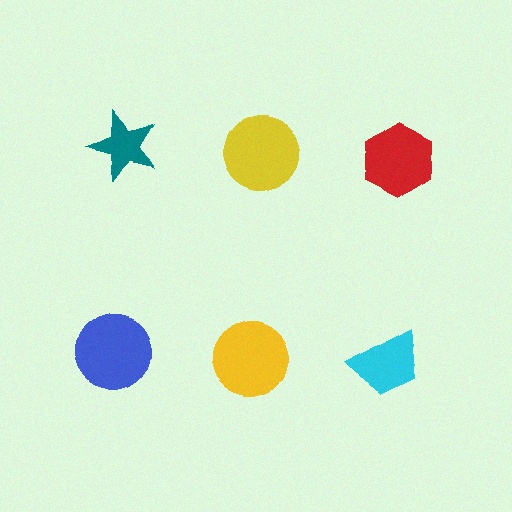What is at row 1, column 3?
A red hexagon.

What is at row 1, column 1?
A teal star.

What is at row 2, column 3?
A cyan trapezoid.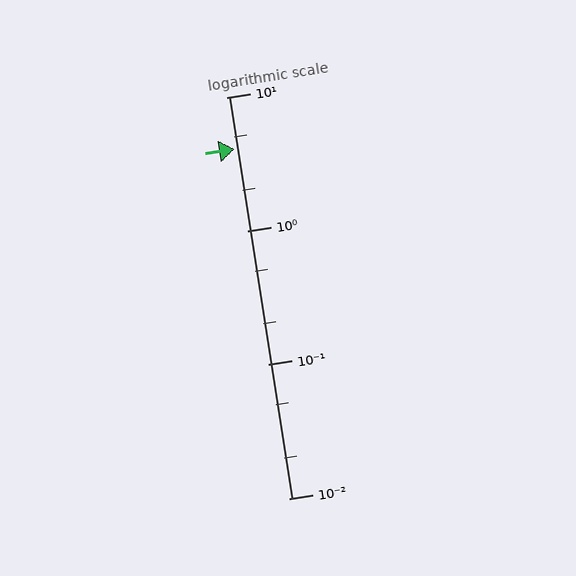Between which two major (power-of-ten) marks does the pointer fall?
The pointer is between 1 and 10.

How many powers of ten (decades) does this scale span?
The scale spans 3 decades, from 0.01 to 10.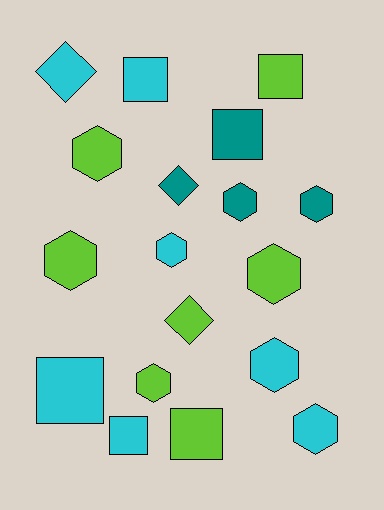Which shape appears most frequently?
Hexagon, with 9 objects.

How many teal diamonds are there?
There is 1 teal diamond.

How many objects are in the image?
There are 18 objects.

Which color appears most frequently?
Lime, with 7 objects.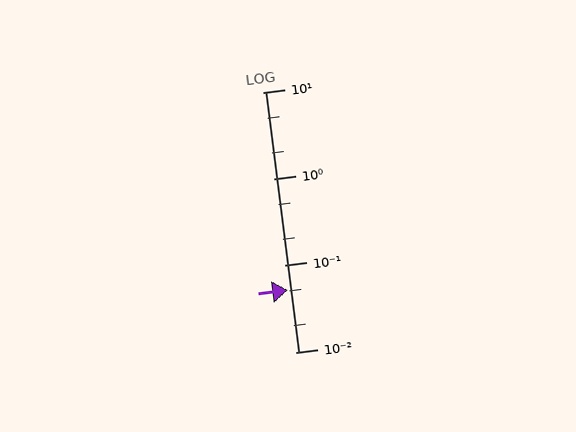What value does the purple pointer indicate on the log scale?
The pointer indicates approximately 0.052.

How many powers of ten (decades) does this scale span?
The scale spans 3 decades, from 0.01 to 10.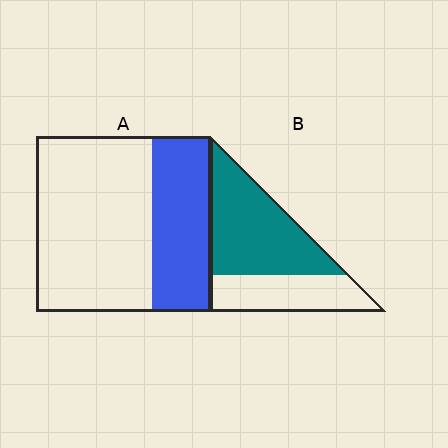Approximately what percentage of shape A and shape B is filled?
A is approximately 35% and B is approximately 60%.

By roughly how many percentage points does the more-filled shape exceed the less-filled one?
By roughly 30 percentage points (B over A).